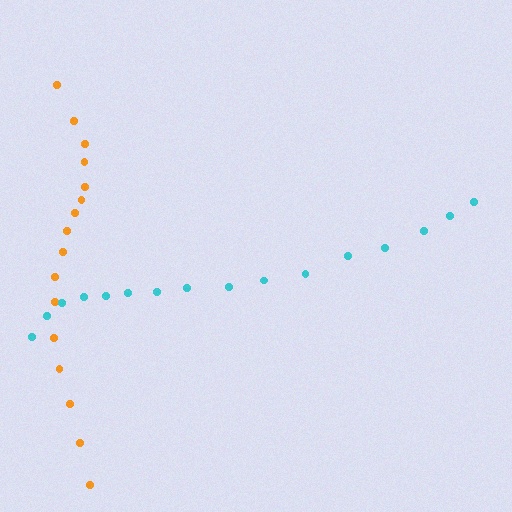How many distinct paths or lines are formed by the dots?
There are 2 distinct paths.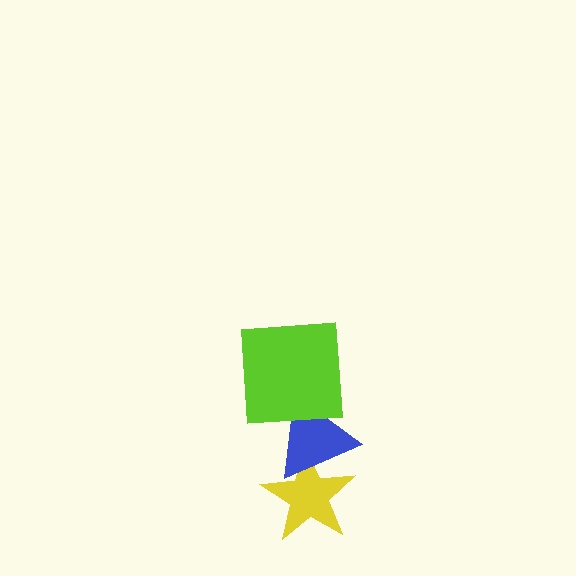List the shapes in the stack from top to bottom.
From top to bottom: the lime square, the blue triangle, the yellow star.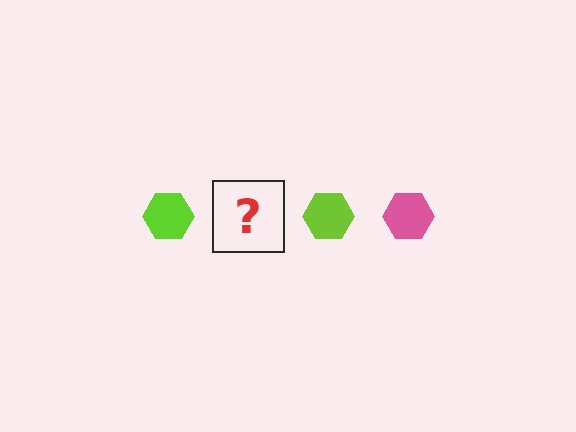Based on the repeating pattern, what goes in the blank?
The blank should be a pink hexagon.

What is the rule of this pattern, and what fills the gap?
The rule is that the pattern cycles through lime, pink hexagons. The gap should be filled with a pink hexagon.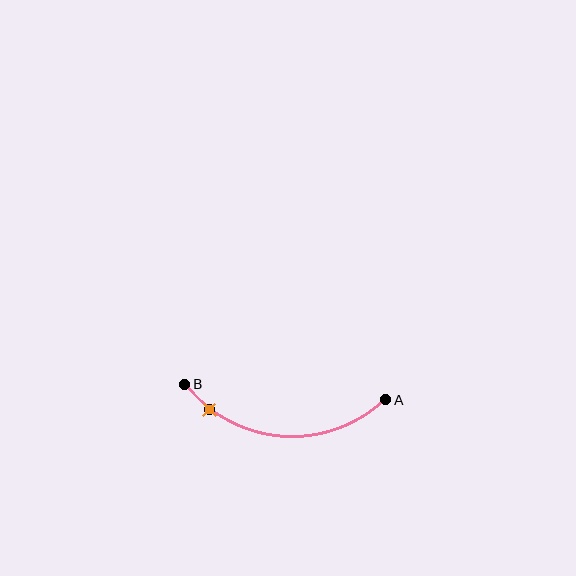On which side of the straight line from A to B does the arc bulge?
The arc bulges below the straight line connecting A and B.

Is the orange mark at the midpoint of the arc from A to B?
No. The orange mark lies on the arc but is closer to endpoint B. The arc midpoint would be at the point on the curve equidistant along the arc from both A and B.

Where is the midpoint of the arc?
The arc midpoint is the point on the curve farthest from the straight line joining A and B. It sits below that line.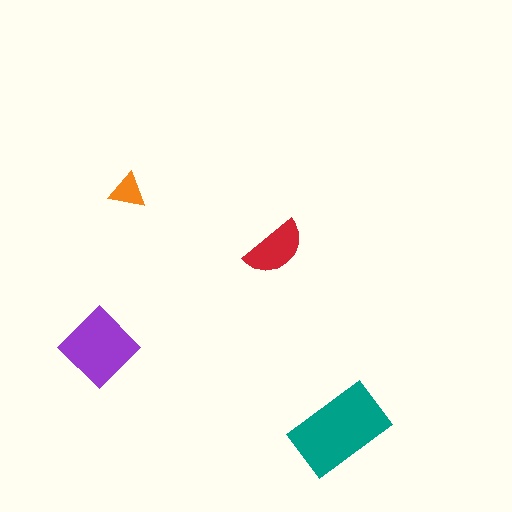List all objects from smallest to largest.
The orange triangle, the red semicircle, the purple diamond, the teal rectangle.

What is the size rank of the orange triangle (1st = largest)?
4th.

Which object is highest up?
The orange triangle is topmost.